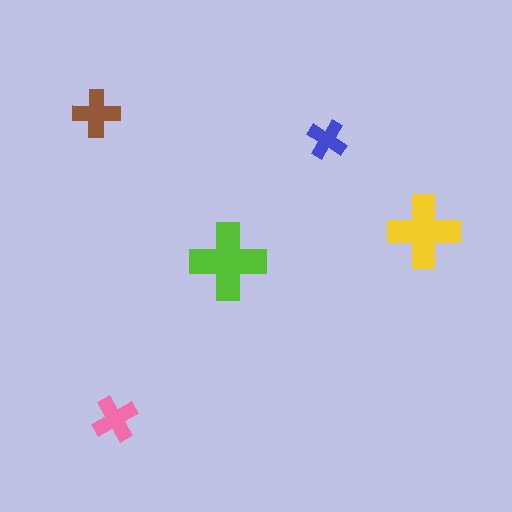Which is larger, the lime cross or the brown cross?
The lime one.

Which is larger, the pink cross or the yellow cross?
The yellow one.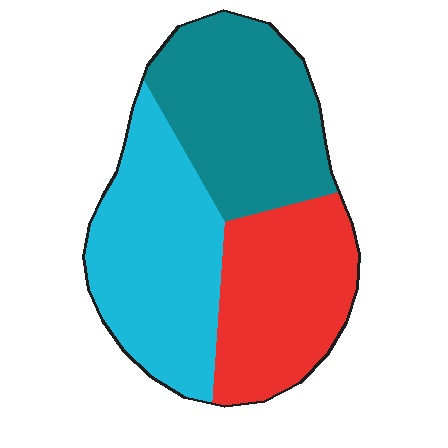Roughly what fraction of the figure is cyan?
Cyan covers 36% of the figure.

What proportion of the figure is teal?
Teal takes up about one third (1/3) of the figure.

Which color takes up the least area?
Red, at roughly 30%.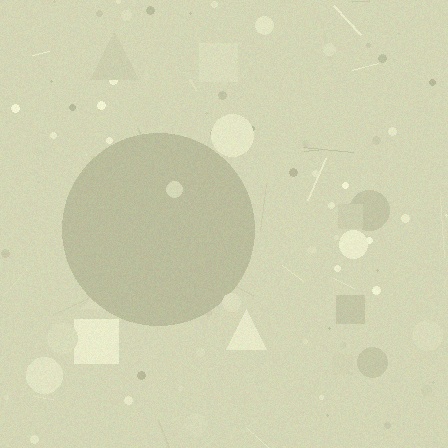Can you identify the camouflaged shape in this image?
The camouflaged shape is a circle.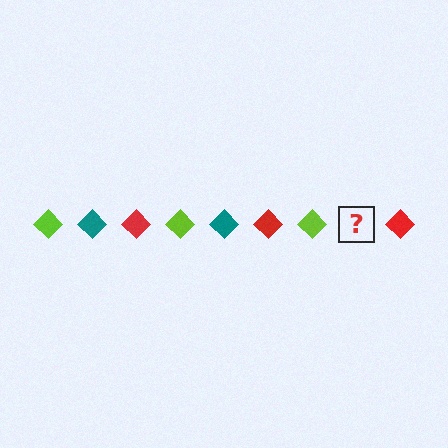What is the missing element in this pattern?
The missing element is a teal diamond.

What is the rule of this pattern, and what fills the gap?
The rule is that the pattern cycles through lime, teal, red diamonds. The gap should be filled with a teal diamond.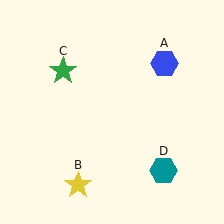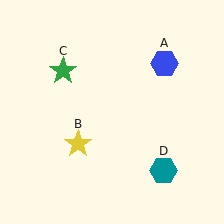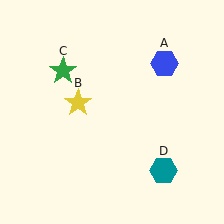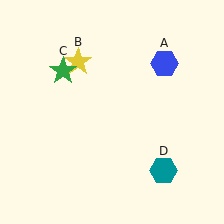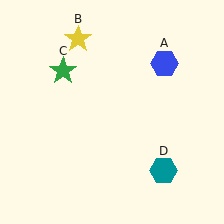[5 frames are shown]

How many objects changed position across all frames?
1 object changed position: yellow star (object B).